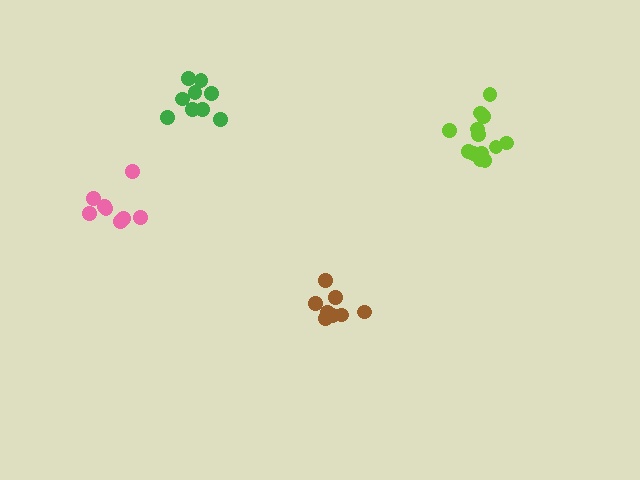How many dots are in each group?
Group 1: 8 dots, Group 2: 9 dots, Group 3: 13 dots, Group 4: 9 dots (39 total).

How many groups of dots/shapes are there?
There are 4 groups.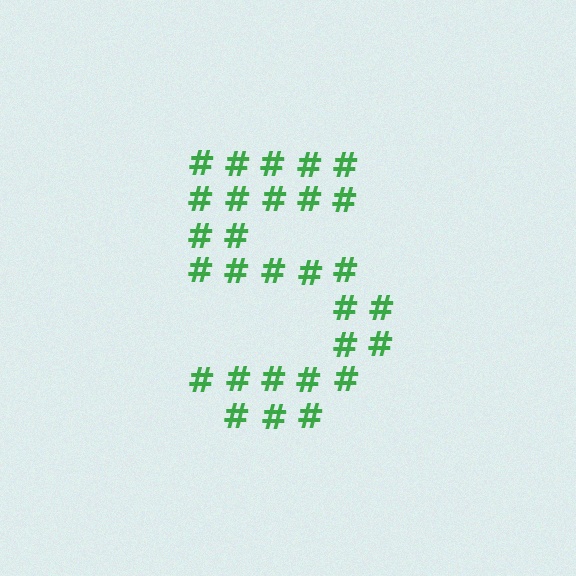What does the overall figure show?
The overall figure shows the digit 5.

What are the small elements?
The small elements are hash symbols.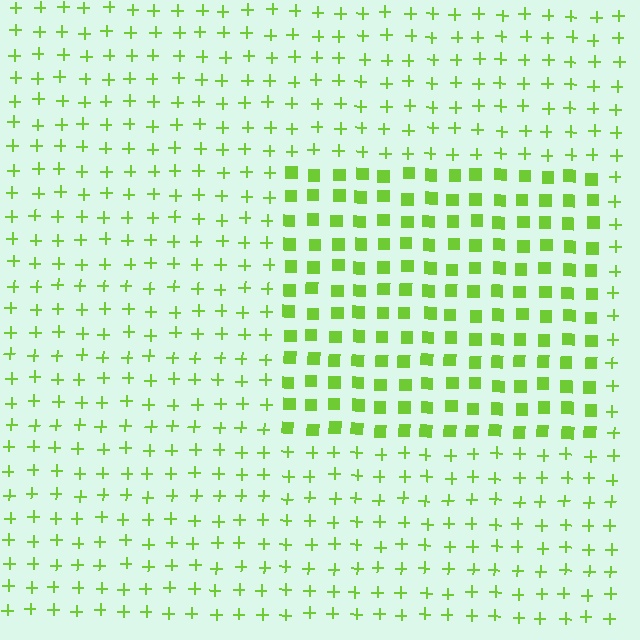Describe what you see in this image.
The image is filled with small lime elements arranged in a uniform grid. A rectangle-shaped region contains squares, while the surrounding area contains plus signs. The boundary is defined purely by the change in element shape.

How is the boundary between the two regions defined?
The boundary is defined by a change in element shape: squares inside vs. plus signs outside. All elements share the same color and spacing.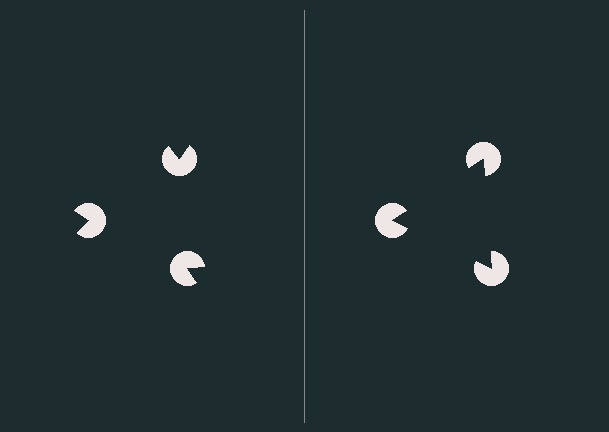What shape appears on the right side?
An illusory triangle.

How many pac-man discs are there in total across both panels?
6 — 3 on each side.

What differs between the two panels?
The pac-man discs are positioned identically on both sides; only the wedge orientations differ. On the right they align to a triangle; on the left they are misaligned.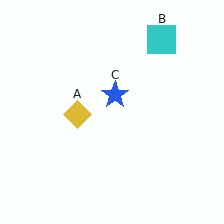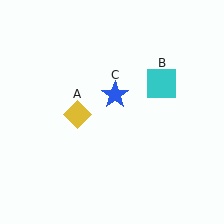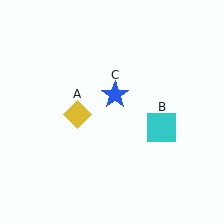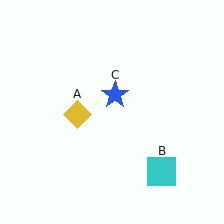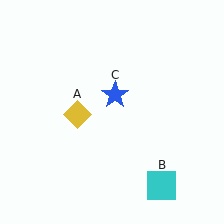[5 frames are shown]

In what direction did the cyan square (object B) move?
The cyan square (object B) moved down.